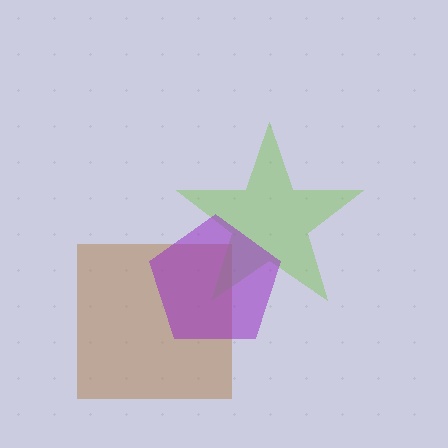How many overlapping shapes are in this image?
There are 3 overlapping shapes in the image.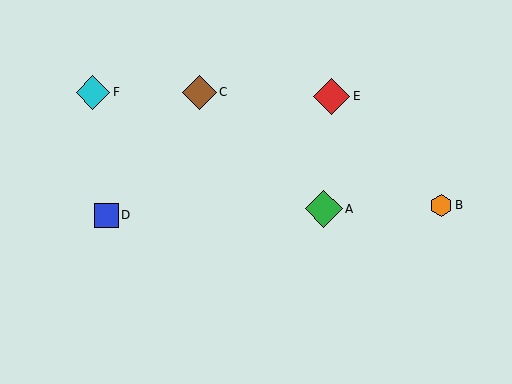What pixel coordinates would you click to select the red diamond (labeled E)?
Click at (332, 96) to select the red diamond E.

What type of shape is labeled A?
Shape A is a green diamond.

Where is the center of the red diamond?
The center of the red diamond is at (332, 96).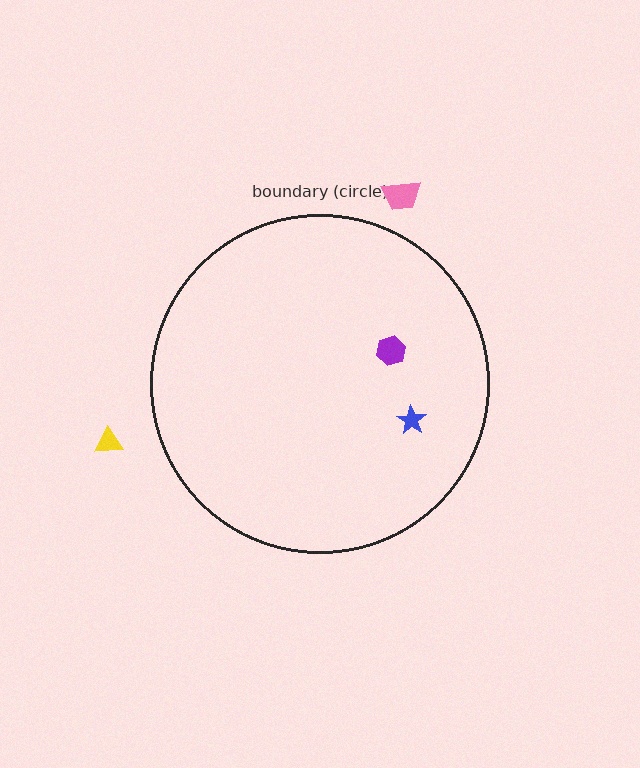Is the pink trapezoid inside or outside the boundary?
Outside.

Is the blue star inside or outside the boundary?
Inside.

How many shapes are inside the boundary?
2 inside, 2 outside.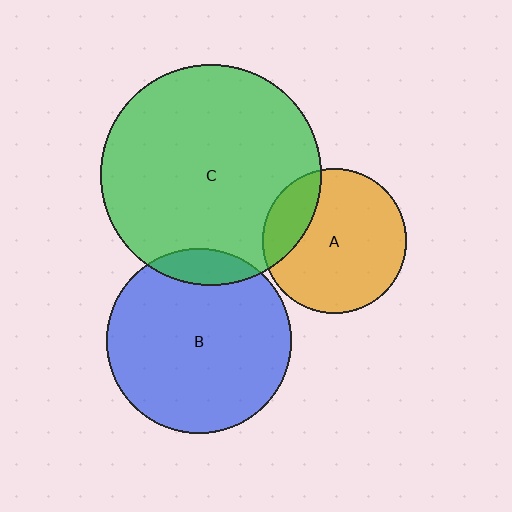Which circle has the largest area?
Circle C (green).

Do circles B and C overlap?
Yes.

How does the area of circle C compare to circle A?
Approximately 2.3 times.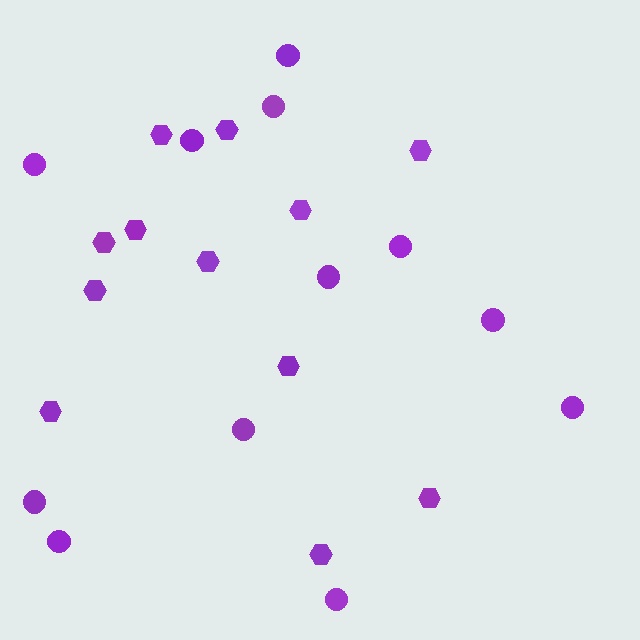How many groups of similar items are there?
There are 2 groups: one group of hexagons (12) and one group of circles (12).